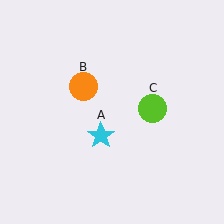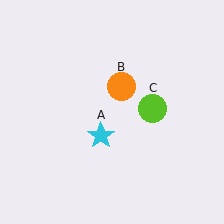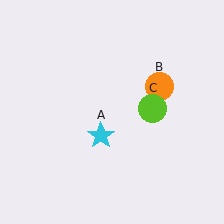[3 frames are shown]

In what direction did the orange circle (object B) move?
The orange circle (object B) moved right.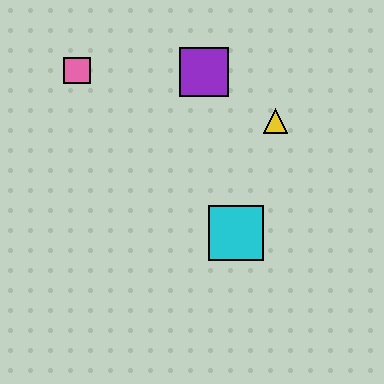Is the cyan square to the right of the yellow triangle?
No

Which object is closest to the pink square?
The purple square is closest to the pink square.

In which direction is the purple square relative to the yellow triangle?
The purple square is to the left of the yellow triangle.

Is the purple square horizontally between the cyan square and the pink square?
Yes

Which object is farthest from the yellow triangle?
The pink square is farthest from the yellow triangle.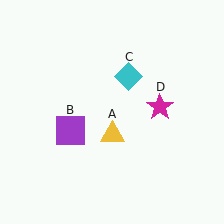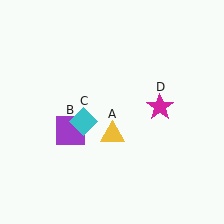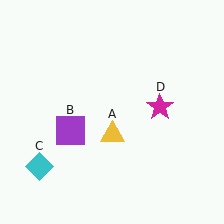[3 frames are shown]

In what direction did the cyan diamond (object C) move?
The cyan diamond (object C) moved down and to the left.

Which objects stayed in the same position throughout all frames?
Yellow triangle (object A) and purple square (object B) and magenta star (object D) remained stationary.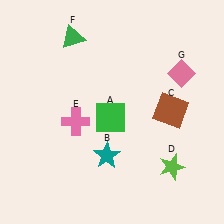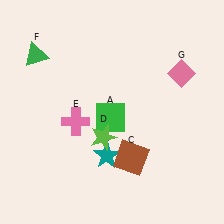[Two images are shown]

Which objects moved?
The objects that moved are: the brown square (C), the lime star (D), the green triangle (F).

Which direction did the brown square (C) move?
The brown square (C) moved down.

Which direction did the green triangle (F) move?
The green triangle (F) moved left.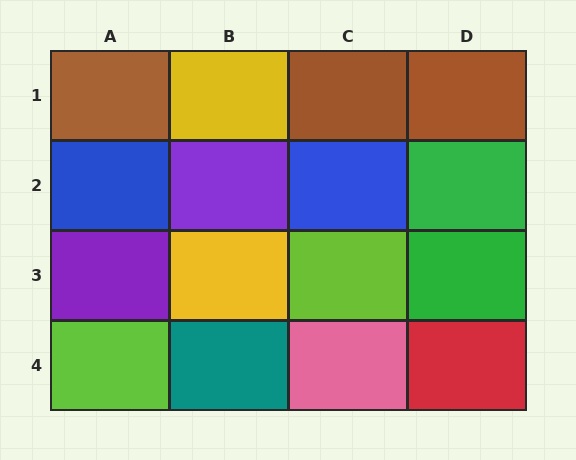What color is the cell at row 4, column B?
Teal.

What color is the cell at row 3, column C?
Lime.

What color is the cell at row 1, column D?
Brown.